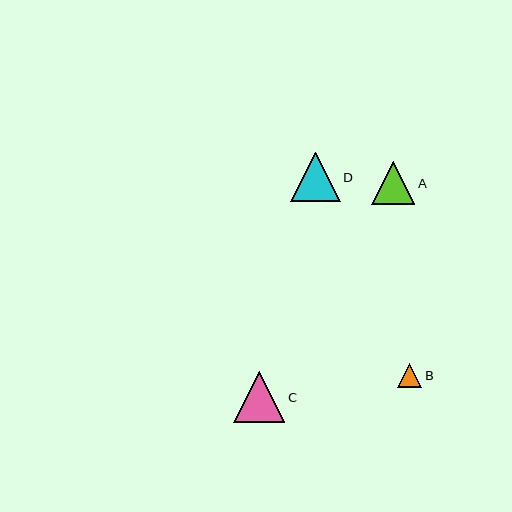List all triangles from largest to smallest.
From largest to smallest: C, D, A, B.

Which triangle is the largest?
Triangle C is the largest with a size of approximately 51 pixels.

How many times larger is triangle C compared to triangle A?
Triangle C is approximately 1.2 times the size of triangle A.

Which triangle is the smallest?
Triangle B is the smallest with a size of approximately 24 pixels.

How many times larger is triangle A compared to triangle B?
Triangle A is approximately 1.8 times the size of triangle B.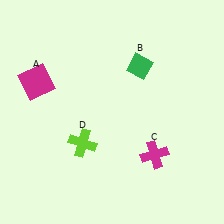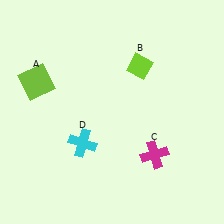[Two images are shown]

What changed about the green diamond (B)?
In Image 1, B is green. In Image 2, it changed to lime.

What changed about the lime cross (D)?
In Image 1, D is lime. In Image 2, it changed to cyan.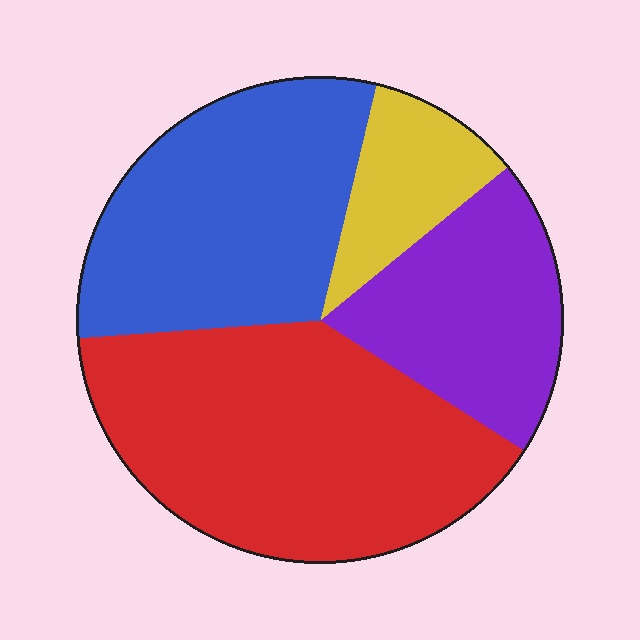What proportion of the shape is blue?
Blue covers 30% of the shape.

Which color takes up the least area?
Yellow, at roughly 10%.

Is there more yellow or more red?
Red.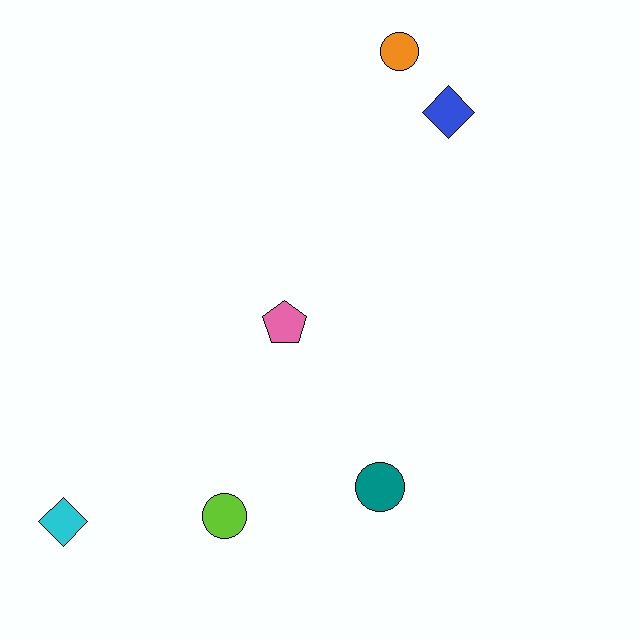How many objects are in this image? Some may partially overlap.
There are 6 objects.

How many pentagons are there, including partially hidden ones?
There is 1 pentagon.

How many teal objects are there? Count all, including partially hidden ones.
There is 1 teal object.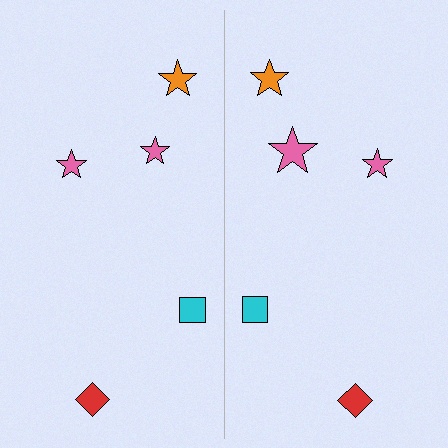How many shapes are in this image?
There are 10 shapes in this image.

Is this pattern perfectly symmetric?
No, the pattern is not perfectly symmetric. The pink star on the right side has a different size than its mirror counterpart.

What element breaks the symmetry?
The pink star on the right side has a different size than its mirror counterpart.